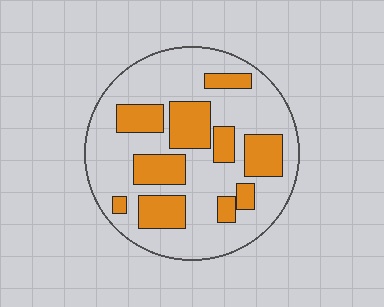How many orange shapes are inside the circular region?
10.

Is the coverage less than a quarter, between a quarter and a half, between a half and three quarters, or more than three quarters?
Between a quarter and a half.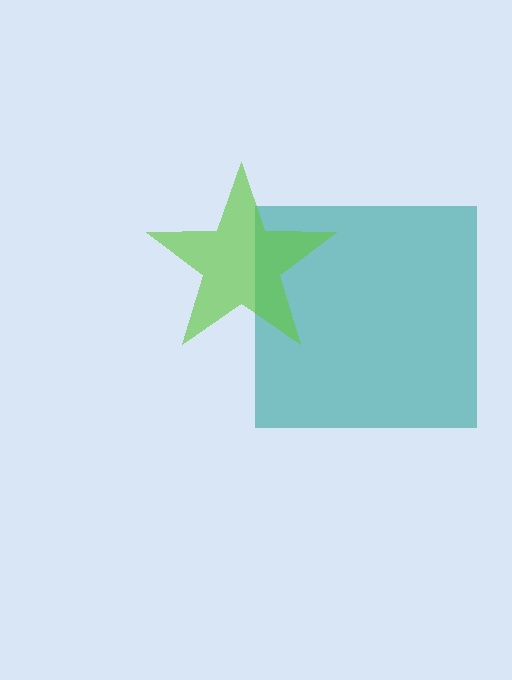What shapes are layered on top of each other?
The layered shapes are: a teal square, a lime star.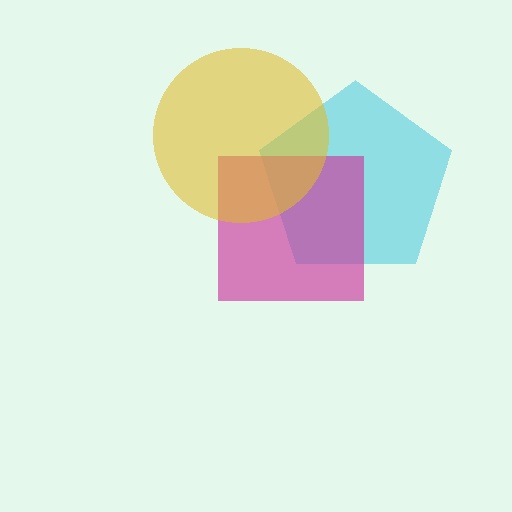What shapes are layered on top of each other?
The layered shapes are: a cyan pentagon, a magenta square, a yellow circle.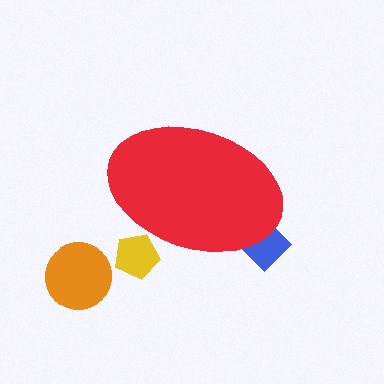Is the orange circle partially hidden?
No, the orange circle is fully visible.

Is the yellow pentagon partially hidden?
Yes, the yellow pentagon is partially hidden behind the red ellipse.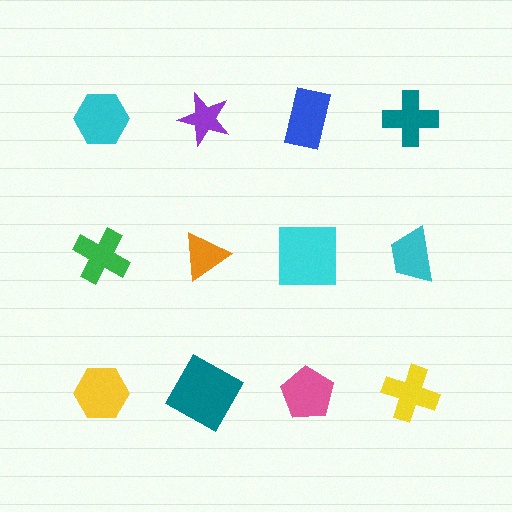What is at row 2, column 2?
An orange triangle.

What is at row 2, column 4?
A cyan trapezoid.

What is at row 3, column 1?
A yellow hexagon.